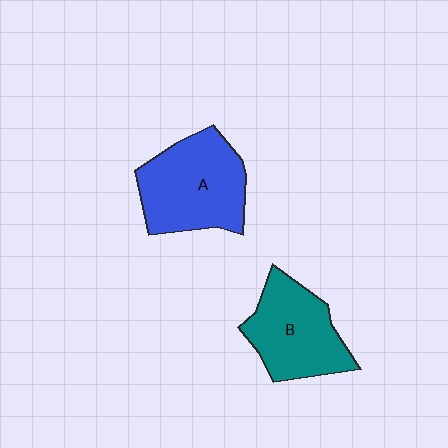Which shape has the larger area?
Shape A (blue).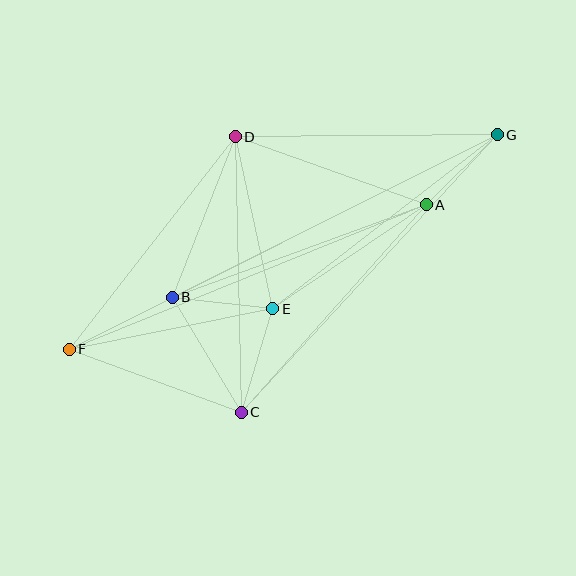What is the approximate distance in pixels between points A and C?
The distance between A and C is approximately 278 pixels.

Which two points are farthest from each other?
Points F and G are farthest from each other.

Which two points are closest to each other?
Points A and G are closest to each other.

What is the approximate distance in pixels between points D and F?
The distance between D and F is approximately 270 pixels.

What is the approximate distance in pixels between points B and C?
The distance between B and C is approximately 134 pixels.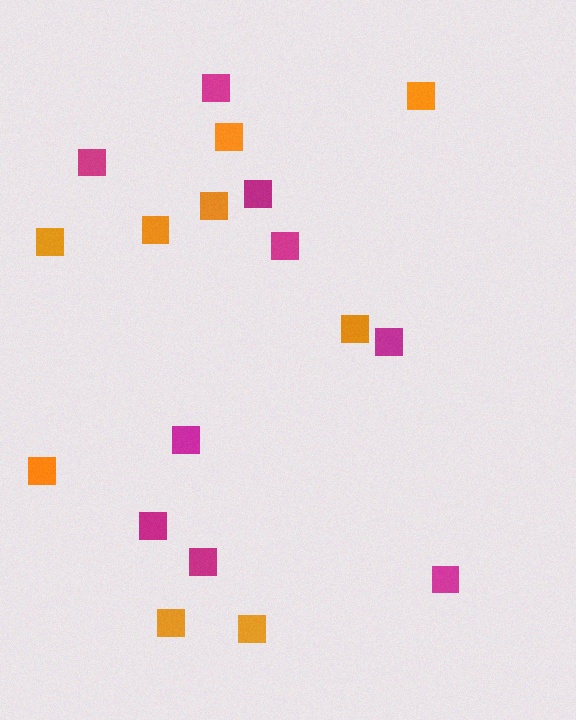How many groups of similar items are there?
There are 2 groups: one group of orange squares (9) and one group of magenta squares (9).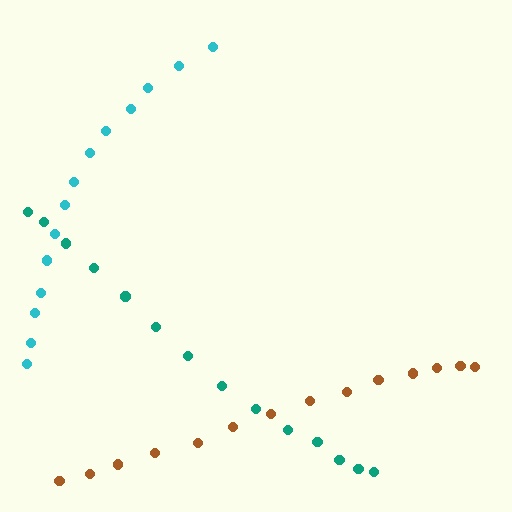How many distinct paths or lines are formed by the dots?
There are 3 distinct paths.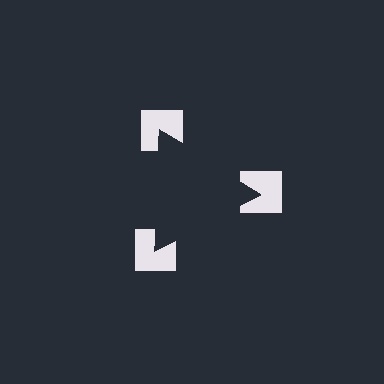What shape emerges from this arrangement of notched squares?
An illusory triangle — its edges are inferred from the aligned wedge cuts in the notched squares, not physically drawn.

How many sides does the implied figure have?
3 sides.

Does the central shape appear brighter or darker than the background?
It typically appears slightly darker than the background, even though no actual brightness change is drawn.